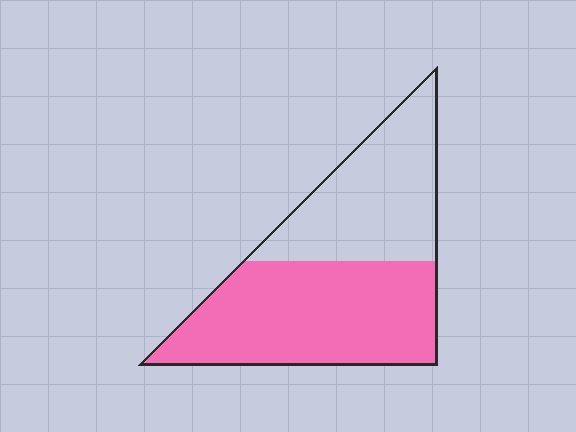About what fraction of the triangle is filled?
About three fifths (3/5).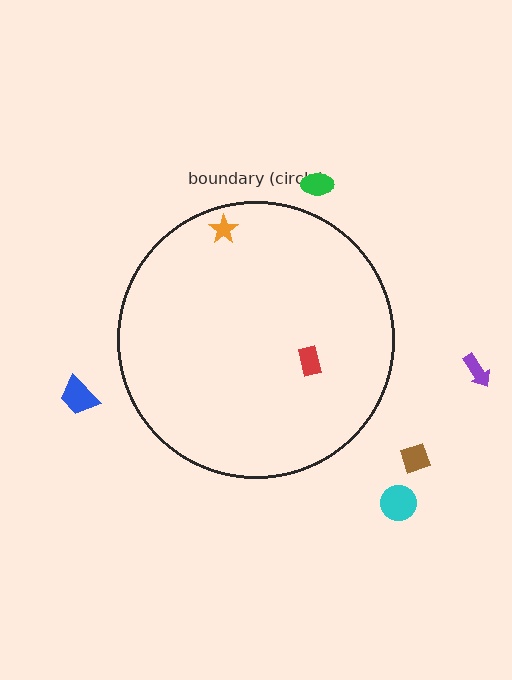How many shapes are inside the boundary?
2 inside, 5 outside.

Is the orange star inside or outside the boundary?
Inside.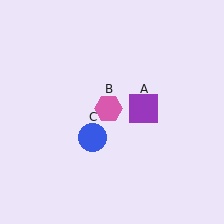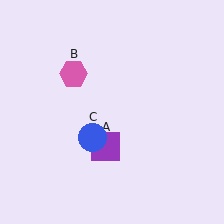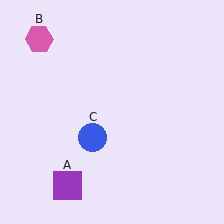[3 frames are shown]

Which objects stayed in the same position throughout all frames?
Blue circle (object C) remained stationary.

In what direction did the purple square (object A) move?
The purple square (object A) moved down and to the left.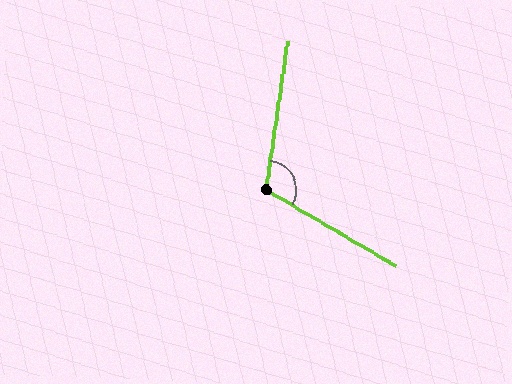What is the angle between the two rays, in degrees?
Approximately 112 degrees.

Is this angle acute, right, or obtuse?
It is obtuse.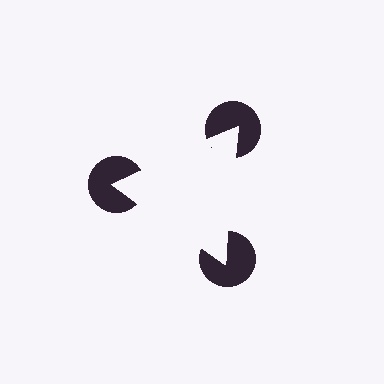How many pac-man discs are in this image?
There are 3 — one at each vertex of the illusory triangle.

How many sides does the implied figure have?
3 sides.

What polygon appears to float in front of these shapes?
An illusory triangle — its edges are inferred from the aligned wedge cuts in the pac-man discs, not physically drawn.